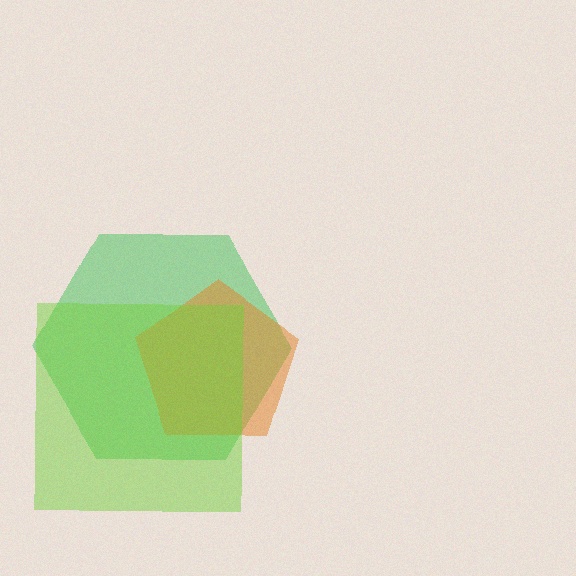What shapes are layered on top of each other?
The layered shapes are: a green hexagon, an orange pentagon, a lime square.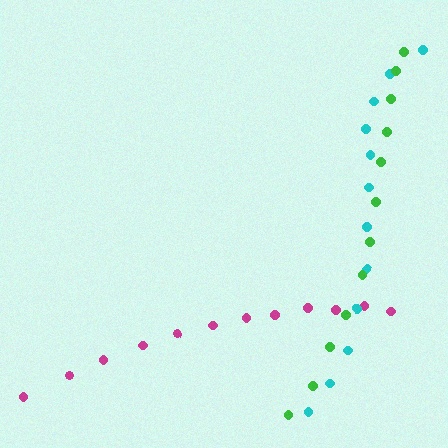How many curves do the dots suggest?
There are 3 distinct paths.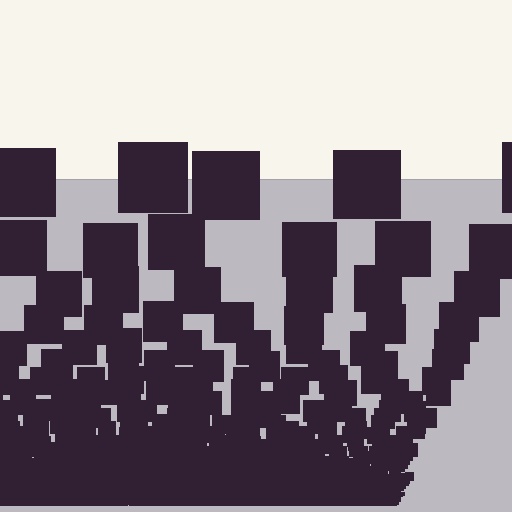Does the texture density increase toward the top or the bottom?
Density increases toward the bottom.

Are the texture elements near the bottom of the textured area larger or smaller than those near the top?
Smaller. The gradient is inverted — elements near the bottom are smaller and denser.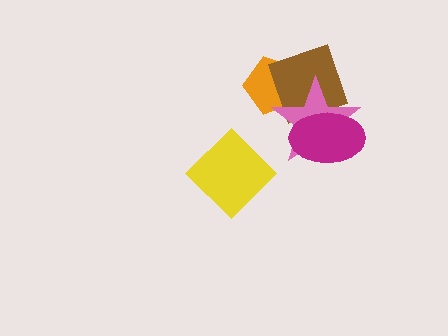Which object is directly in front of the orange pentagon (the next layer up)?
The brown diamond is directly in front of the orange pentagon.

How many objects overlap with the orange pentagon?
2 objects overlap with the orange pentagon.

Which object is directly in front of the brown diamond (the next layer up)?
The pink star is directly in front of the brown diamond.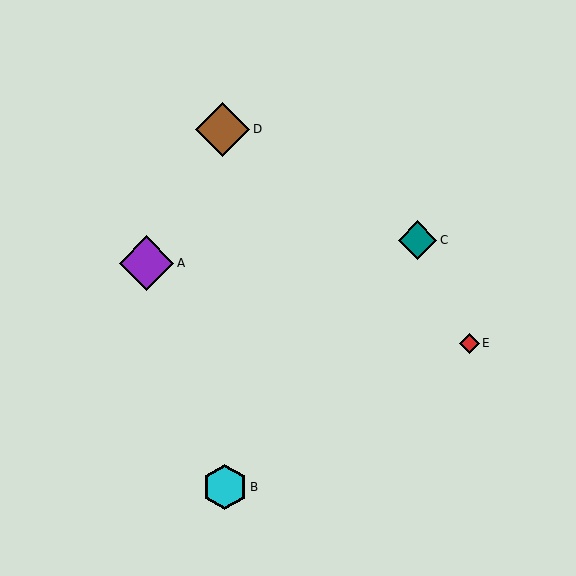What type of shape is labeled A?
Shape A is a purple diamond.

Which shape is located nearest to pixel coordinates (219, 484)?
The cyan hexagon (labeled B) at (225, 487) is nearest to that location.